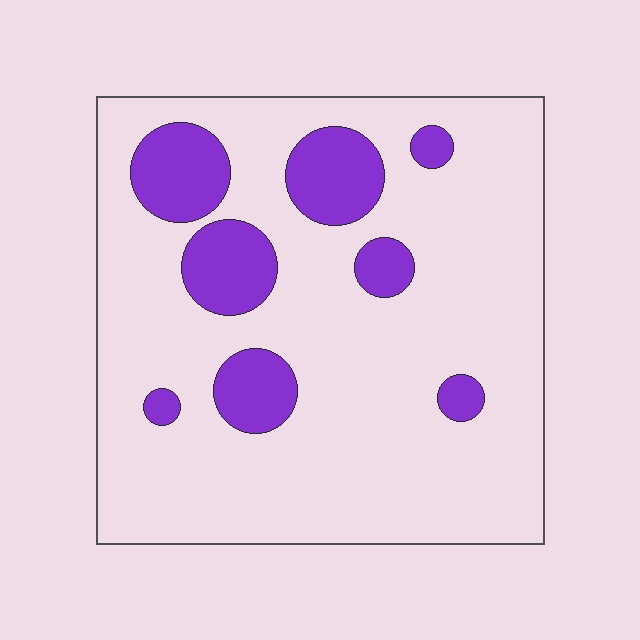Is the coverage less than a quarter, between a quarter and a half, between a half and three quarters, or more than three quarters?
Less than a quarter.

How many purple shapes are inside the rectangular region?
8.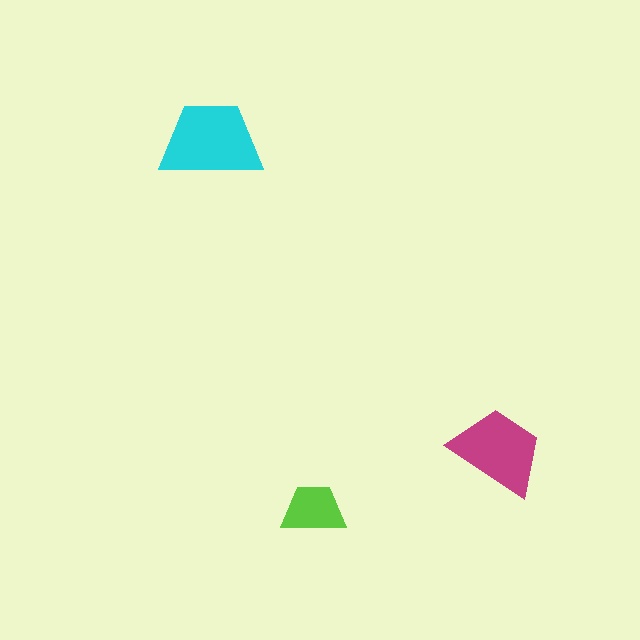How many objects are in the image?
There are 3 objects in the image.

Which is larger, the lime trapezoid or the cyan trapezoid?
The cyan one.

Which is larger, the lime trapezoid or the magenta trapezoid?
The magenta one.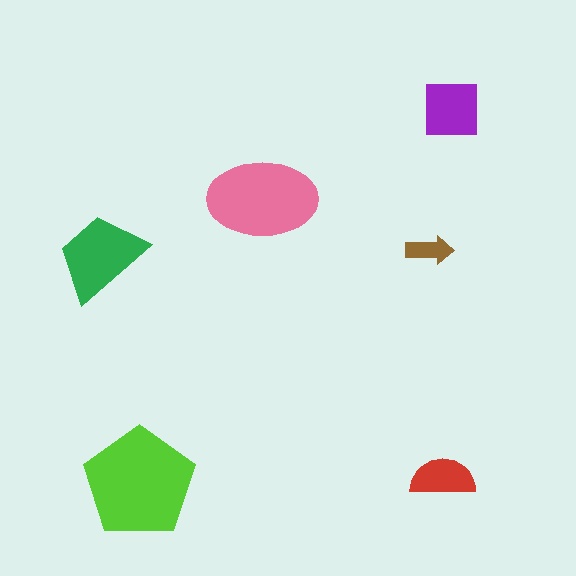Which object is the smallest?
The brown arrow.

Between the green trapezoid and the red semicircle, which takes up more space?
The green trapezoid.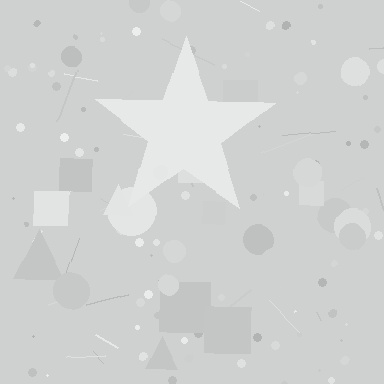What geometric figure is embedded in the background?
A star is embedded in the background.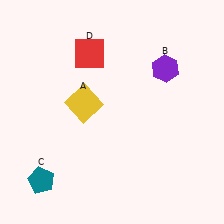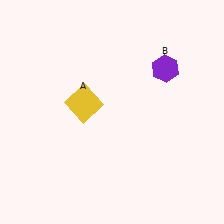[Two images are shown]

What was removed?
The red square (D), the teal pentagon (C) were removed in Image 2.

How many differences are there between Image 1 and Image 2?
There are 2 differences between the two images.